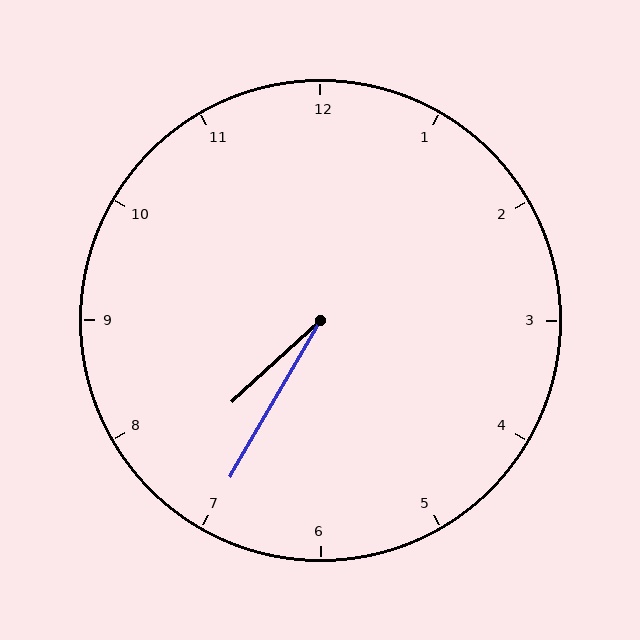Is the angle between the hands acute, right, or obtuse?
It is acute.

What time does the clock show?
7:35.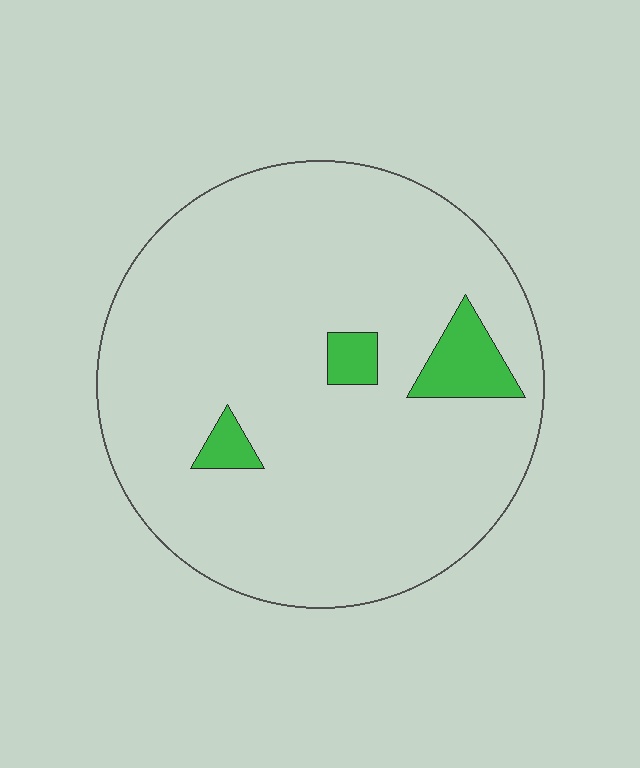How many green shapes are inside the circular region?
3.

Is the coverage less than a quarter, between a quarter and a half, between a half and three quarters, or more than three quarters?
Less than a quarter.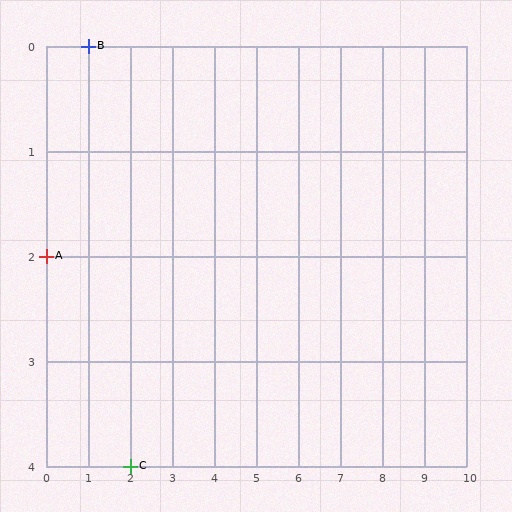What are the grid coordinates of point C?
Point C is at grid coordinates (2, 4).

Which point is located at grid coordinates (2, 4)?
Point C is at (2, 4).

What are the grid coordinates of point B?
Point B is at grid coordinates (1, 0).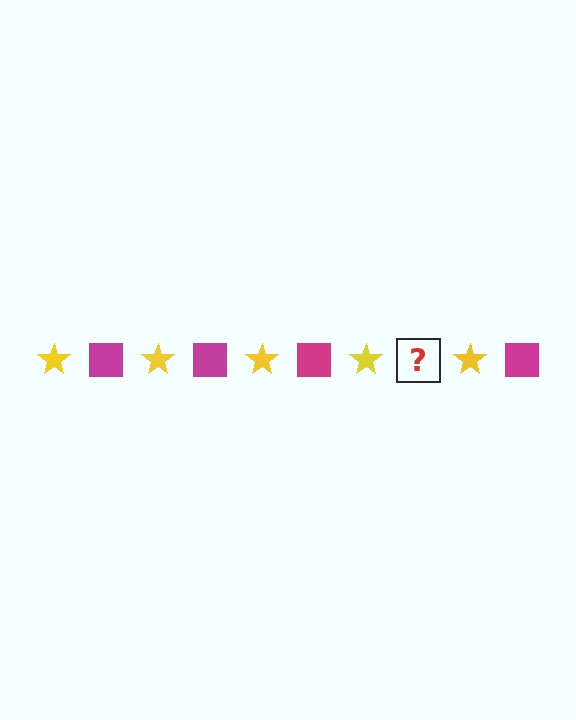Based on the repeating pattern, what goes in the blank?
The blank should be a magenta square.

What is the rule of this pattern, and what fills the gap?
The rule is that the pattern alternates between yellow star and magenta square. The gap should be filled with a magenta square.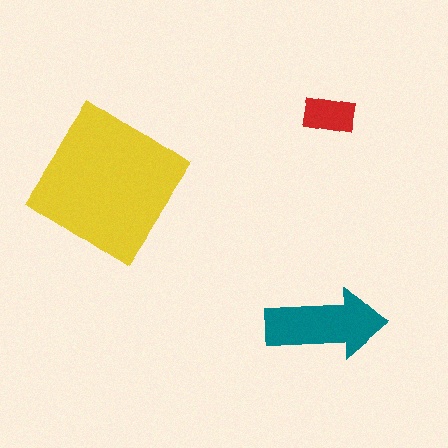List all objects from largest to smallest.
The yellow diamond, the teal arrow, the red rectangle.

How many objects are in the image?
There are 3 objects in the image.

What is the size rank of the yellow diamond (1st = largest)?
1st.